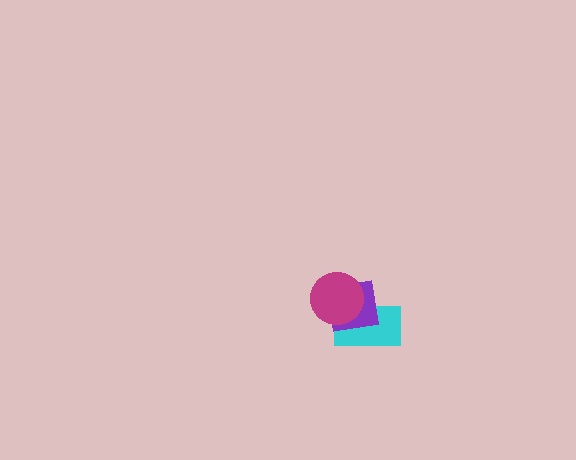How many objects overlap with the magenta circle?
2 objects overlap with the magenta circle.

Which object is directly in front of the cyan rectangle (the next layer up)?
The purple square is directly in front of the cyan rectangle.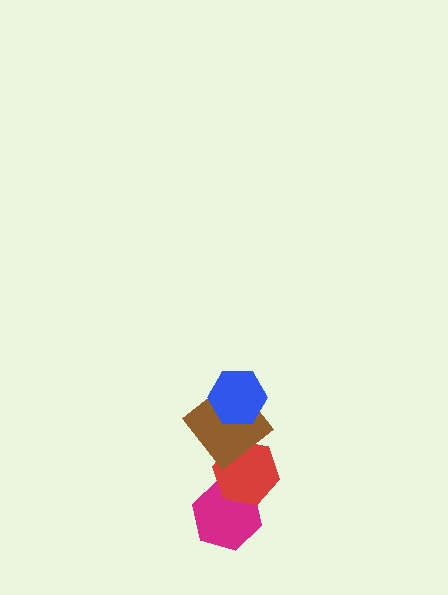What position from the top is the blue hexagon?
The blue hexagon is 1st from the top.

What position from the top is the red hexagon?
The red hexagon is 3rd from the top.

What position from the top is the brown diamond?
The brown diamond is 2nd from the top.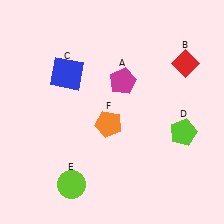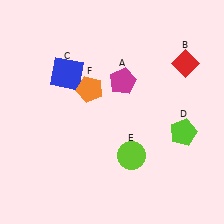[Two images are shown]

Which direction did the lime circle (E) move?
The lime circle (E) moved right.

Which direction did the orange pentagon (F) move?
The orange pentagon (F) moved up.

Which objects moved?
The objects that moved are: the lime circle (E), the orange pentagon (F).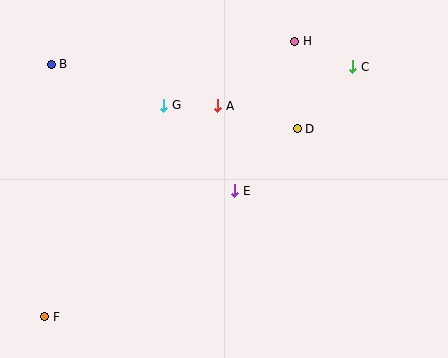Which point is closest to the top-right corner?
Point C is closest to the top-right corner.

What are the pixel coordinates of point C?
Point C is at (353, 67).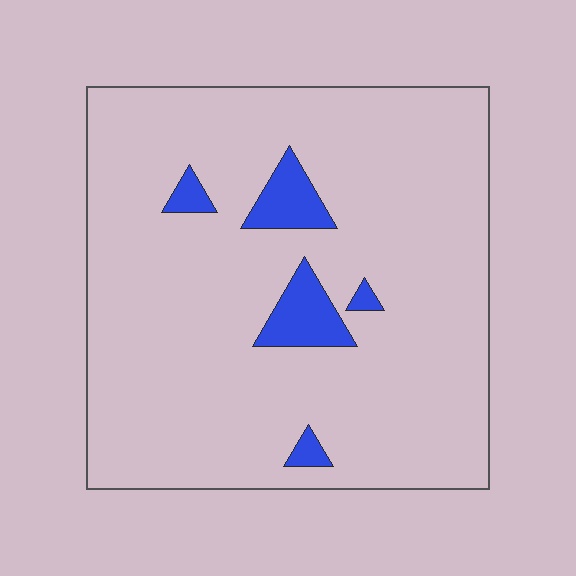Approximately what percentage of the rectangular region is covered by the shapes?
Approximately 10%.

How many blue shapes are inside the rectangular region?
5.